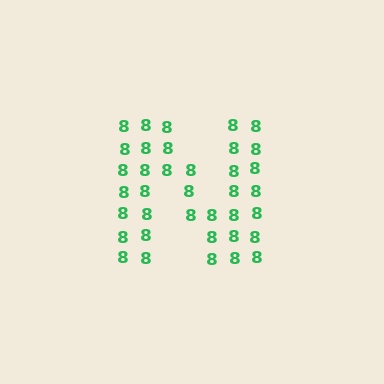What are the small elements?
The small elements are digit 8's.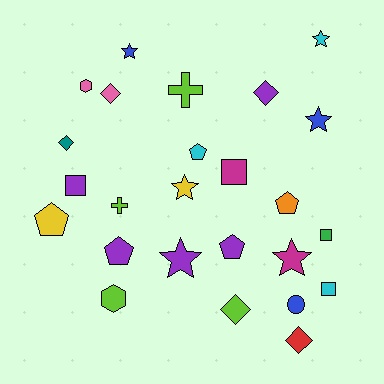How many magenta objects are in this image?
There are 2 magenta objects.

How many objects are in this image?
There are 25 objects.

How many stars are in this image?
There are 6 stars.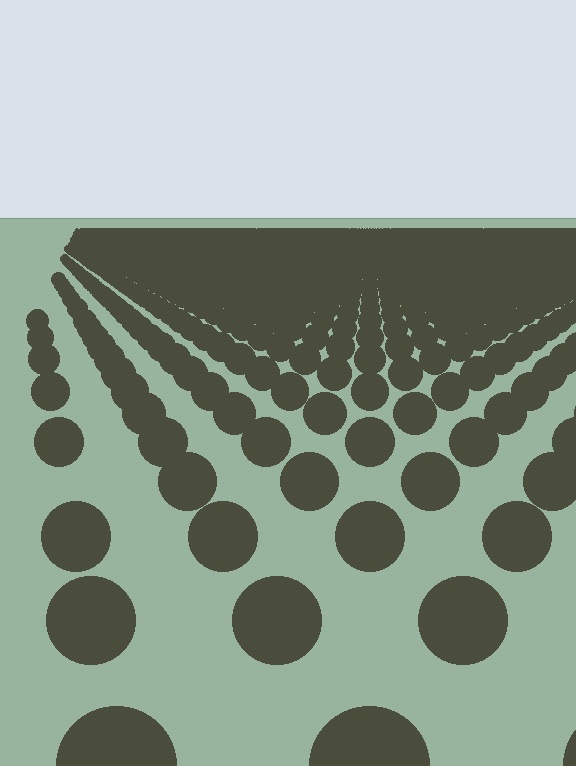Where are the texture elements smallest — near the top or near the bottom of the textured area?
Near the top.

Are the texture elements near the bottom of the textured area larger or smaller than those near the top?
Larger. Near the bottom, elements are closer to the viewer and appear at a bigger on-screen size.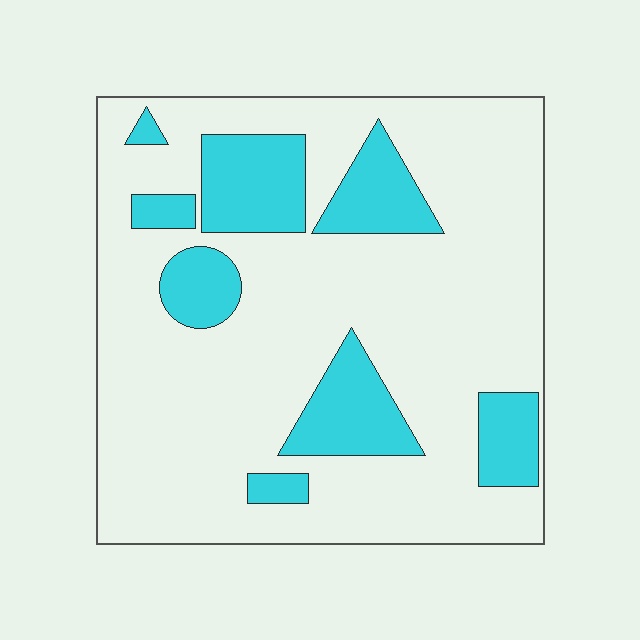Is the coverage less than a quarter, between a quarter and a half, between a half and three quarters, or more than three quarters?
Less than a quarter.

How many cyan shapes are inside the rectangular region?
8.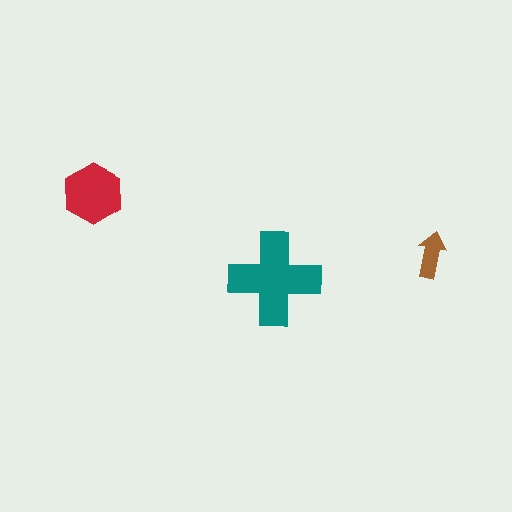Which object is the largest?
The teal cross.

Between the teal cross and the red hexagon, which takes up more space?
The teal cross.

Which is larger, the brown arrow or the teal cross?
The teal cross.